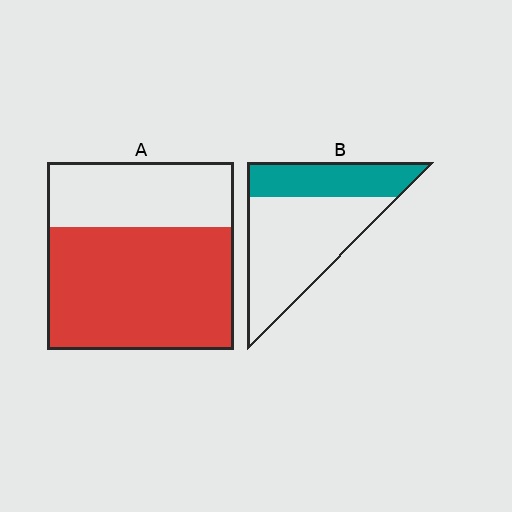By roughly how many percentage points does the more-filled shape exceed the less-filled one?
By roughly 30 percentage points (A over B).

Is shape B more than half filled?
No.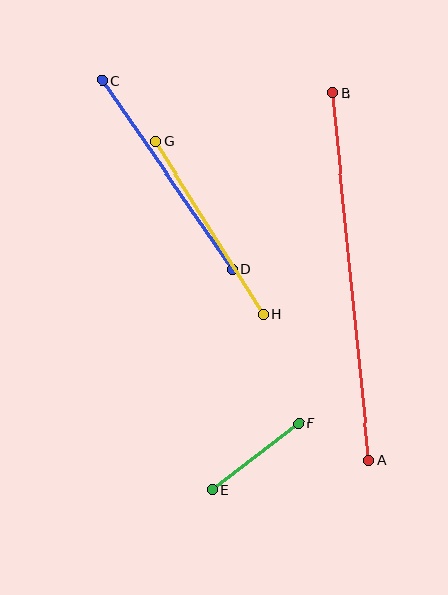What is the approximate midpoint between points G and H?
The midpoint is at approximately (209, 228) pixels.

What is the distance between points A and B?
The distance is approximately 368 pixels.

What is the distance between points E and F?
The distance is approximately 109 pixels.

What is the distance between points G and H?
The distance is approximately 204 pixels.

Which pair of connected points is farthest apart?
Points A and B are farthest apart.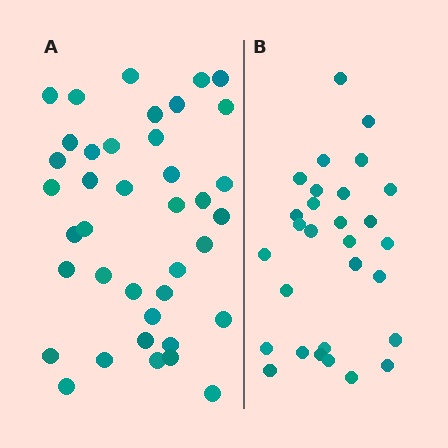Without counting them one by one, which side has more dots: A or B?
Region A (the left region) has more dots.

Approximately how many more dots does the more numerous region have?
Region A has roughly 10 or so more dots than region B.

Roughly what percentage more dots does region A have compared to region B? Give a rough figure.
About 35% more.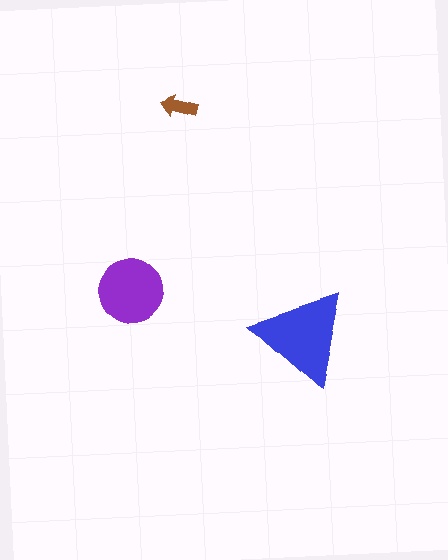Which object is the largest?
The blue triangle.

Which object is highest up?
The brown arrow is topmost.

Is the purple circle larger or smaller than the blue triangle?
Smaller.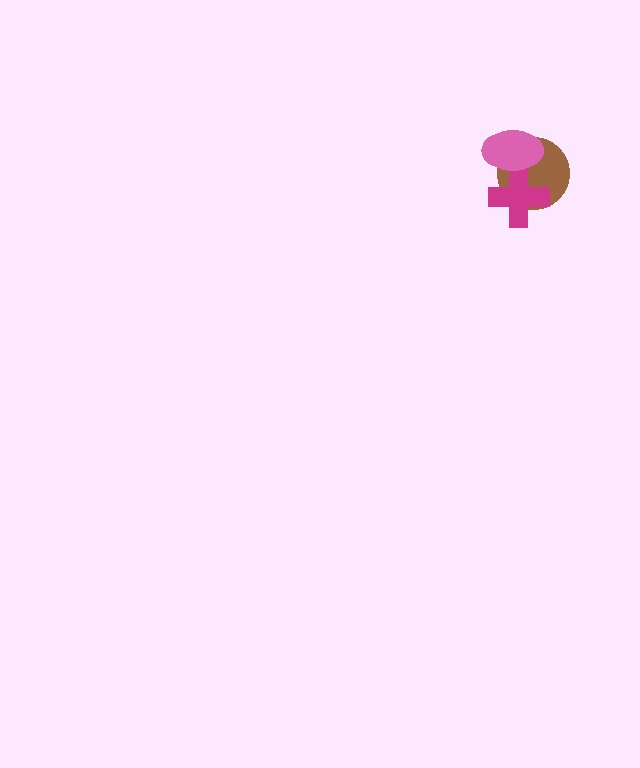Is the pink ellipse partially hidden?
No, no other shape covers it.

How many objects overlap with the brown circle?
2 objects overlap with the brown circle.